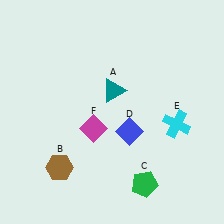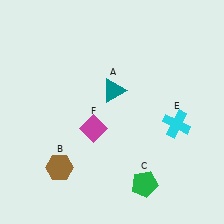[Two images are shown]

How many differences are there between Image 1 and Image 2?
There is 1 difference between the two images.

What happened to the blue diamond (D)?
The blue diamond (D) was removed in Image 2. It was in the bottom-right area of Image 1.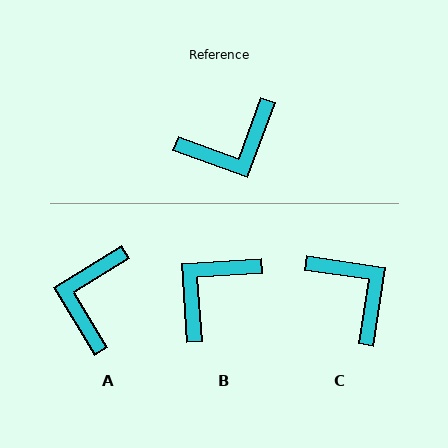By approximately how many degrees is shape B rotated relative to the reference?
Approximately 156 degrees clockwise.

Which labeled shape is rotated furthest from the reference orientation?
B, about 156 degrees away.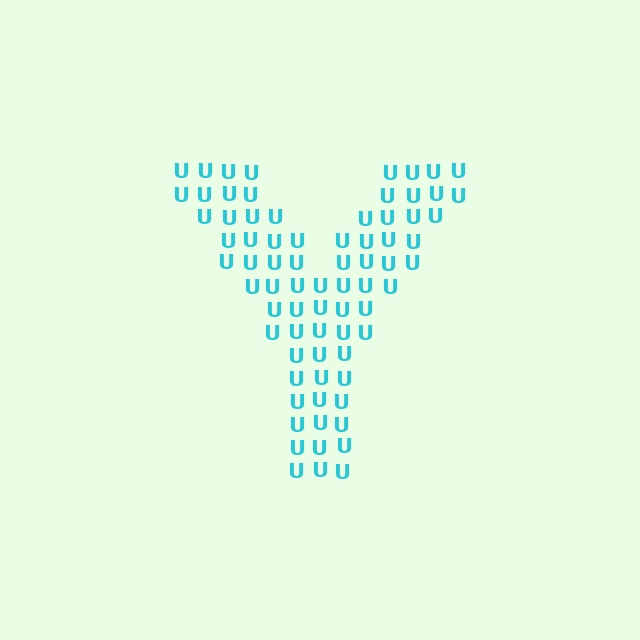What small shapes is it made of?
It is made of small letter U's.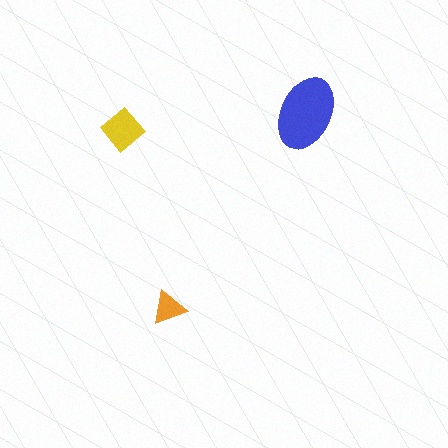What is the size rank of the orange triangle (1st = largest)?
3rd.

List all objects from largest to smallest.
The blue ellipse, the yellow diamond, the orange triangle.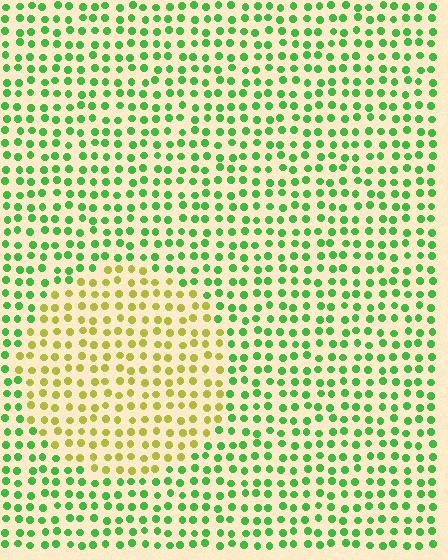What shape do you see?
I see a circle.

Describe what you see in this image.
The image is filled with small green elements in a uniform arrangement. A circle-shaped region is visible where the elements are tinted to a slightly different hue, forming a subtle color boundary.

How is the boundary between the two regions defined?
The boundary is defined purely by a slight shift in hue (about 56 degrees). Spacing, size, and orientation are identical on both sides.